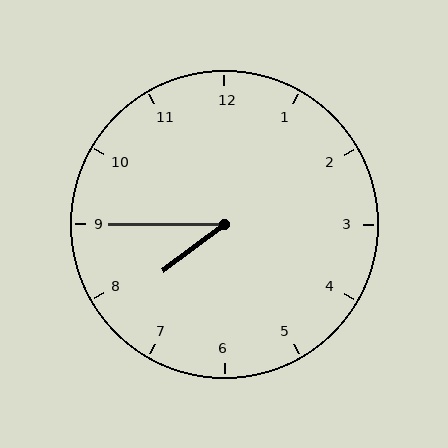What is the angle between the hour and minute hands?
Approximately 38 degrees.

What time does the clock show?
7:45.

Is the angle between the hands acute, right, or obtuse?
It is acute.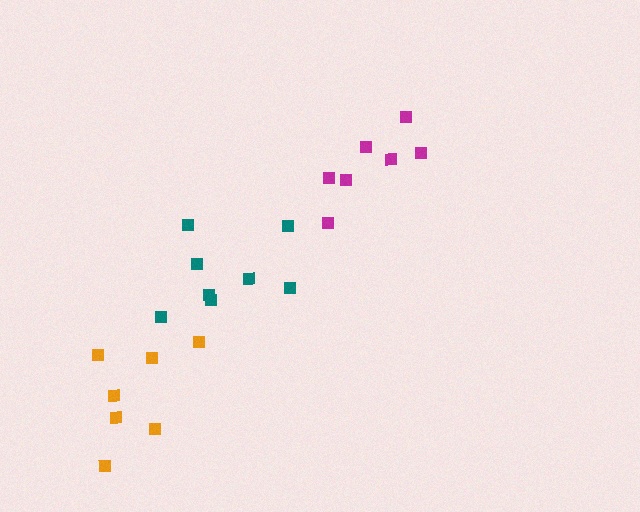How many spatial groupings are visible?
There are 3 spatial groupings.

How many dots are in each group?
Group 1: 8 dots, Group 2: 7 dots, Group 3: 7 dots (22 total).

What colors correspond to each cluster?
The clusters are colored: teal, orange, magenta.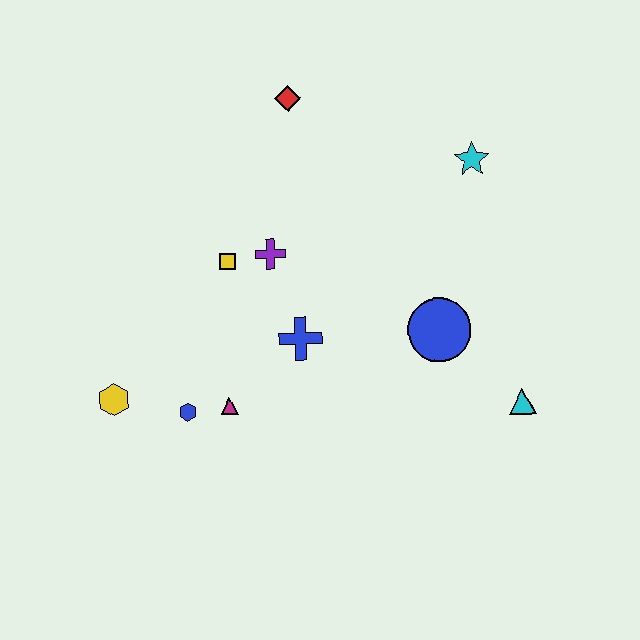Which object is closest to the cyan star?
The blue circle is closest to the cyan star.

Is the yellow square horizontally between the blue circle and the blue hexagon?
Yes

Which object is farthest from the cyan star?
The yellow hexagon is farthest from the cyan star.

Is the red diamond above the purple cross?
Yes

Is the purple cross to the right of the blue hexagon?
Yes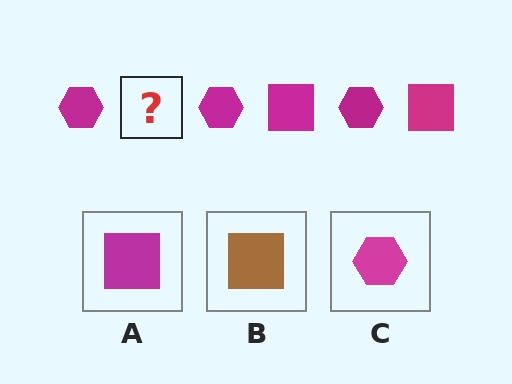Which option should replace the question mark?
Option A.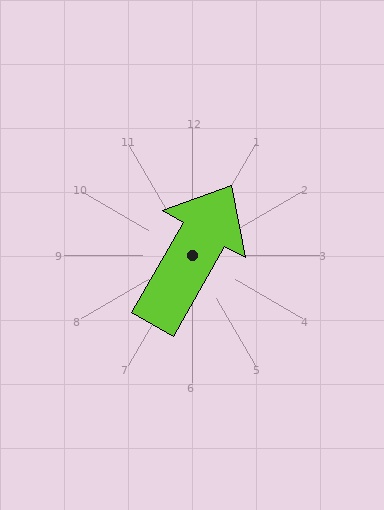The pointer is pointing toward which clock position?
Roughly 1 o'clock.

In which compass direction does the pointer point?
Northeast.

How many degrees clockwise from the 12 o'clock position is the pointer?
Approximately 30 degrees.